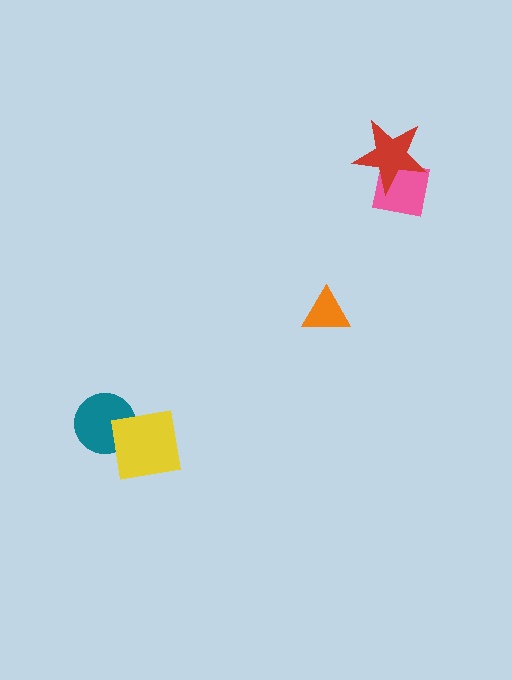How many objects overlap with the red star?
1 object overlaps with the red star.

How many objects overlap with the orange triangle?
0 objects overlap with the orange triangle.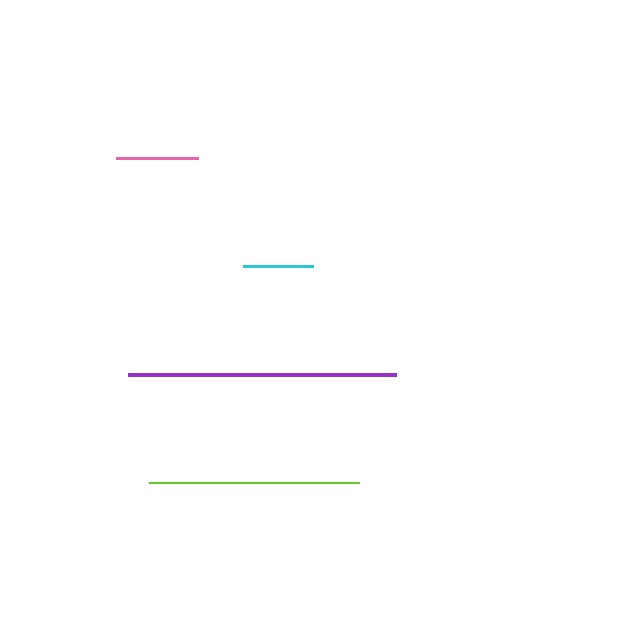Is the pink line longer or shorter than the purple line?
The purple line is longer than the pink line.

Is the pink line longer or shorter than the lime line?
The lime line is longer than the pink line.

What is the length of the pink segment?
The pink segment is approximately 82 pixels long.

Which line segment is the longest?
The purple line is the longest at approximately 268 pixels.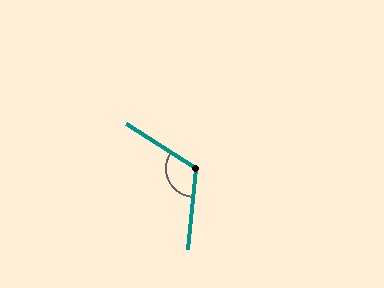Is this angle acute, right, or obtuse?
It is obtuse.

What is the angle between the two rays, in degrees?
Approximately 117 degrees.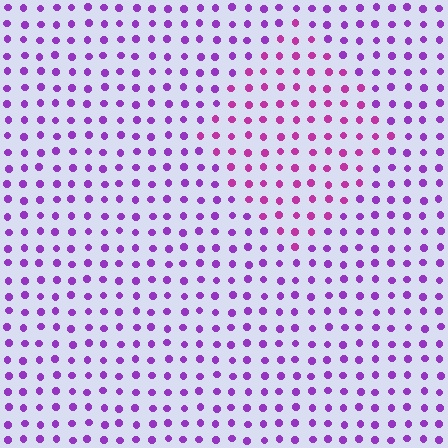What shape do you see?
I see a diamond.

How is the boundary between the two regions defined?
The boundary is defined purely by a slight shift in hue (about 31 degrees). Spacing, size, and orientation are identical on both sides.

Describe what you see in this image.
The image is filled with small purple elements in a uniform arrangement. A diamond-shaped region is visible where the elements are tinted to a slightly different hue, forming a subtle color boundary.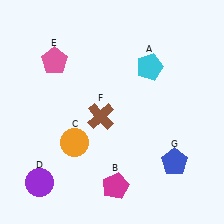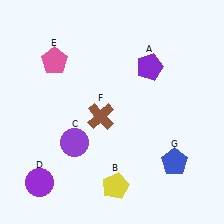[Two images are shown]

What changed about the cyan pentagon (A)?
In Image 1, A is cyan. In Image 2, it changed to purple.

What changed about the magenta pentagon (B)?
In Image 1, B is magenta. In Image 2, it changed to yellow.